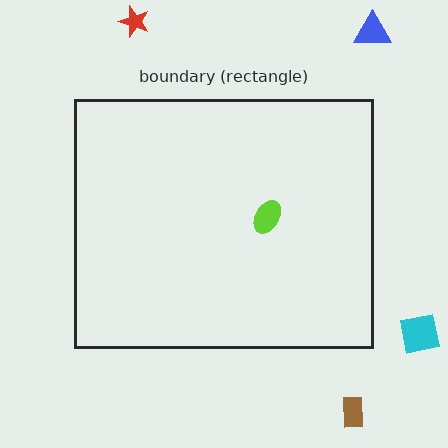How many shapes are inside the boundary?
1 inside, 4 outside.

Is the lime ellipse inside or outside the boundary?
Inside.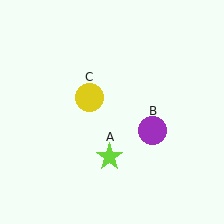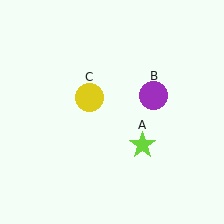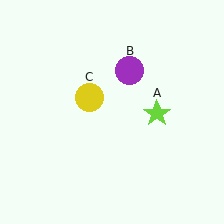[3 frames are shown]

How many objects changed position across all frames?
2 objects changed position: lime star (object A), purple circle (object B).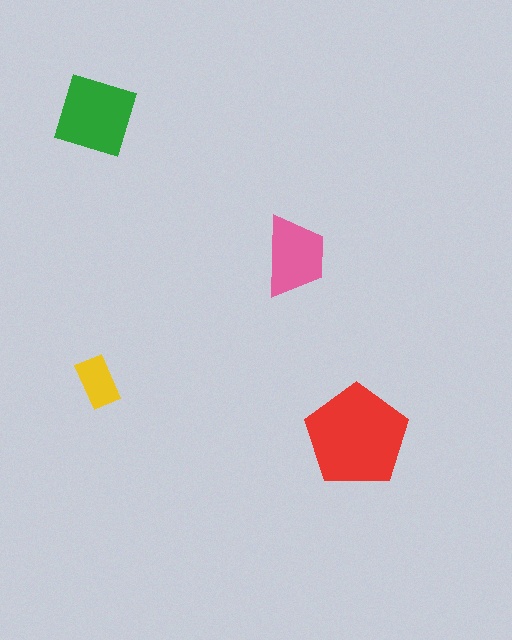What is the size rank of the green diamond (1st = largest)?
2nd.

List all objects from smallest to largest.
The yellow rectangle, the pink trapezoid, the green diamond, the red pentagon.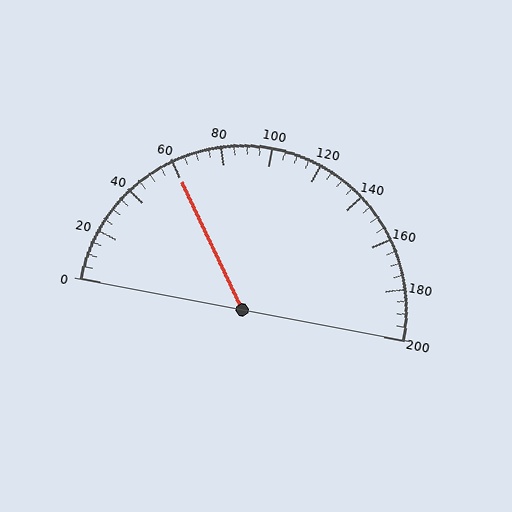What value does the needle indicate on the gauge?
The needle indicates approximately 60.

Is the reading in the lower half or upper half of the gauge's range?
The reading is in the lower half of the range (0 to 200).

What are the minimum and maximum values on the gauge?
The gauge ranges from 0 to 200.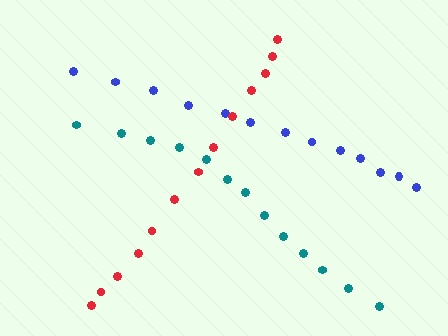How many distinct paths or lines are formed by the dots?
There are 3 distinct paths.